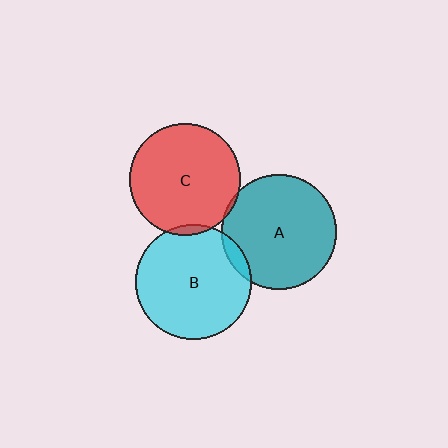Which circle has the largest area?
Circle B (cyan).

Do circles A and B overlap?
Yes.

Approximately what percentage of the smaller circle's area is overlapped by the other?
Approximately 5%.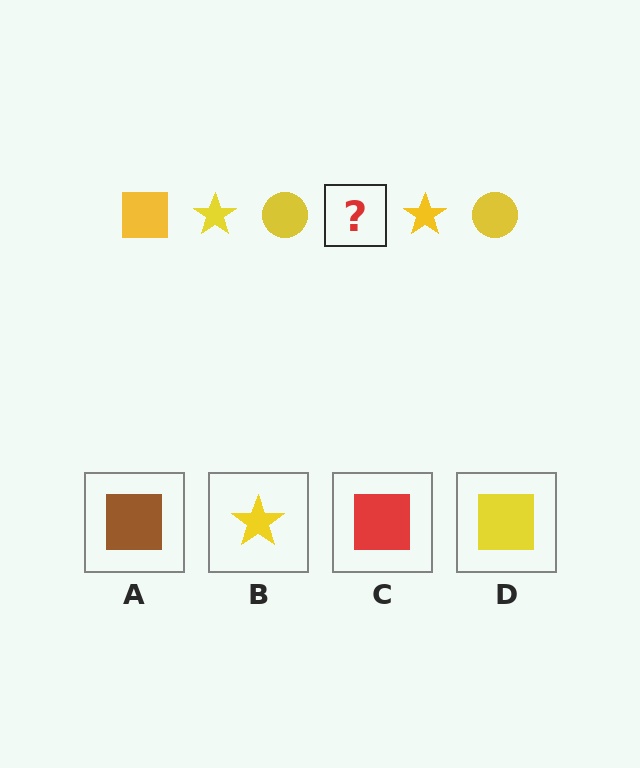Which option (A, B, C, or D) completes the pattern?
D.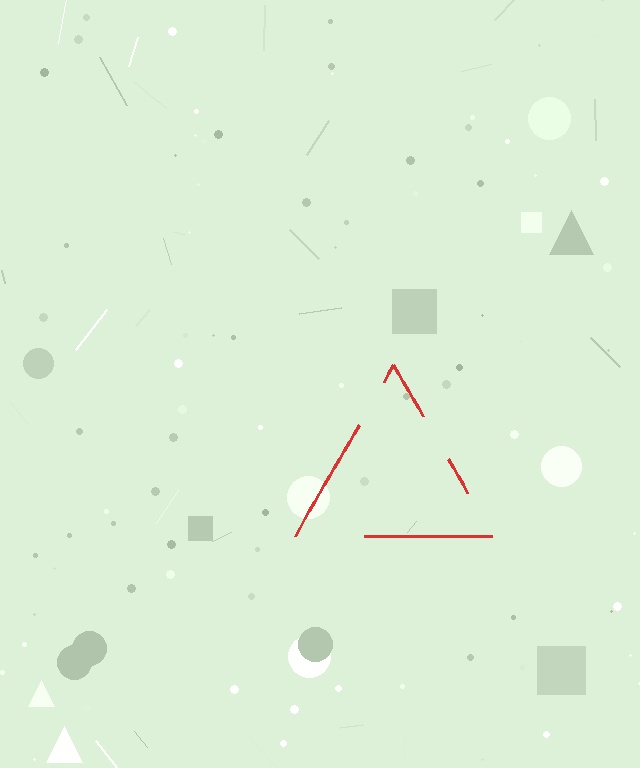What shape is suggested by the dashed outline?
The dashed outline suggests a triangle.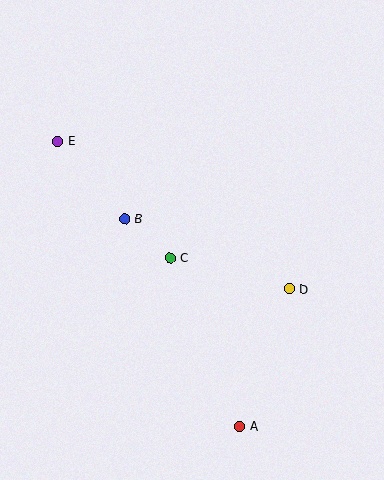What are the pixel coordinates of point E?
Point E is at (58, 141).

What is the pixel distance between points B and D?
The distance between B and D is 179 pixels.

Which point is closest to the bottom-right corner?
Point A is closest to the bottom-right corner.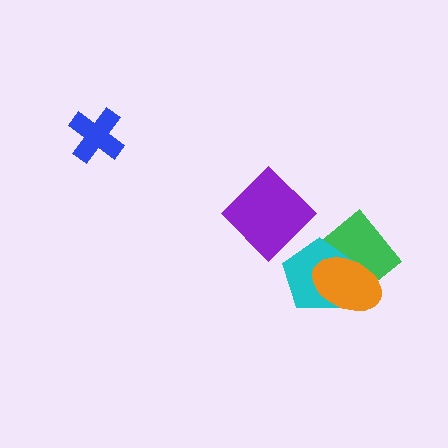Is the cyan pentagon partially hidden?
Yes, it is partially covered by another shape.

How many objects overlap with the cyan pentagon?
2 objects overlap with the cyan pentagon.